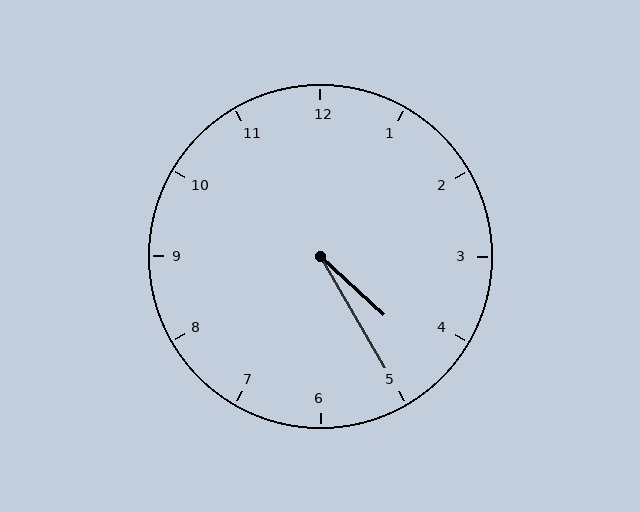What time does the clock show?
4:25.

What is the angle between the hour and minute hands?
Approximately 18 degrees.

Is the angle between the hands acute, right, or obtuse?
It is acute.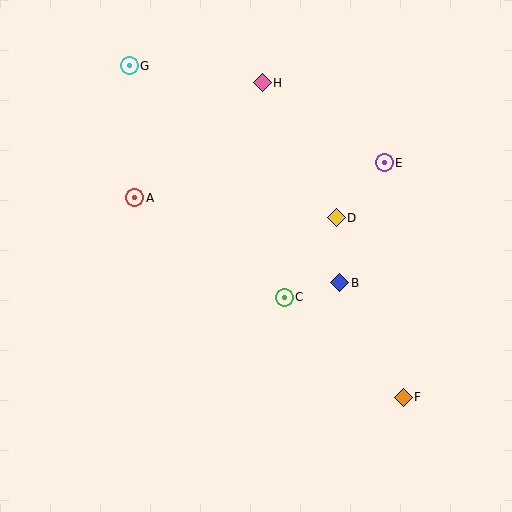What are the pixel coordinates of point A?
Point A is at (135, 198).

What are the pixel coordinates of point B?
Point B is at (340, 283).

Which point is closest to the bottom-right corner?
Point F is closest to the bottom-right corner.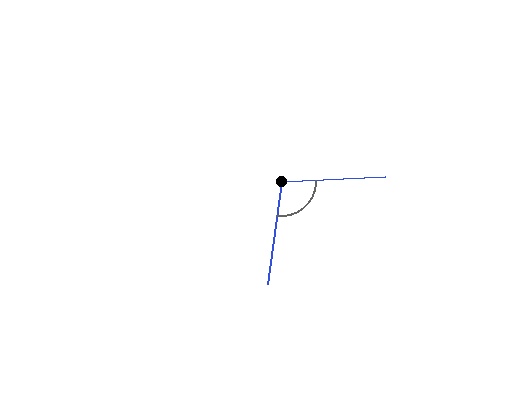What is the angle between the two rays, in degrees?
Approximately 100 degrees.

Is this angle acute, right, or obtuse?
It is obtuse.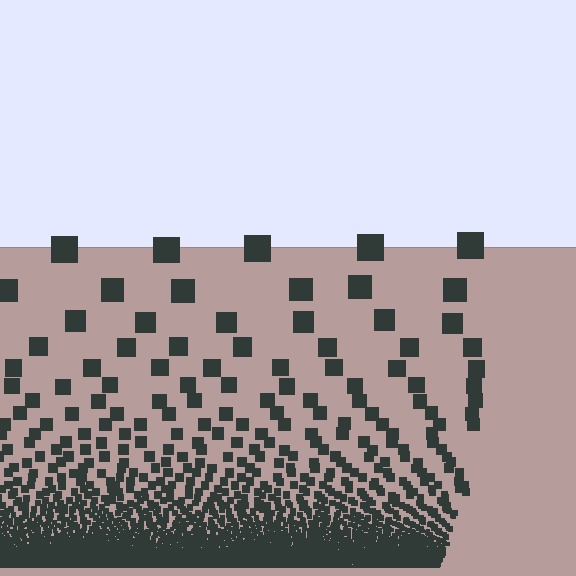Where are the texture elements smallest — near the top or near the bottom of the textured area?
Near the bottom.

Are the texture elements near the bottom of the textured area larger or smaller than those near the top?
Smaller. The gradient is inverted — elements near the bottom are smaller and denser.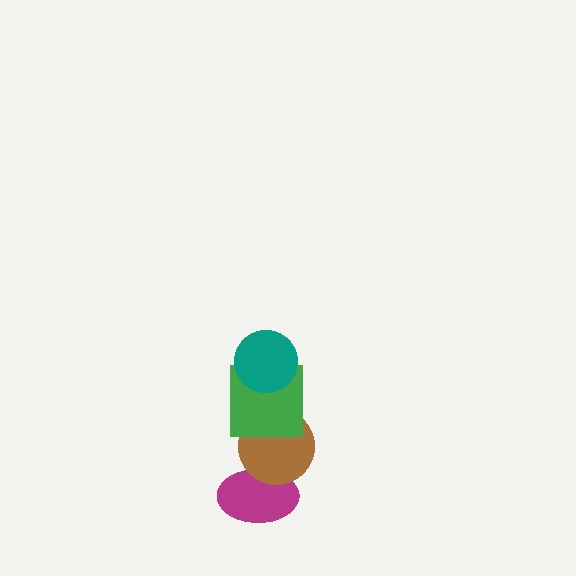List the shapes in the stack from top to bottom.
From top to bottom: the teal circle, the green square, the brown circle, the magenta ellipse.